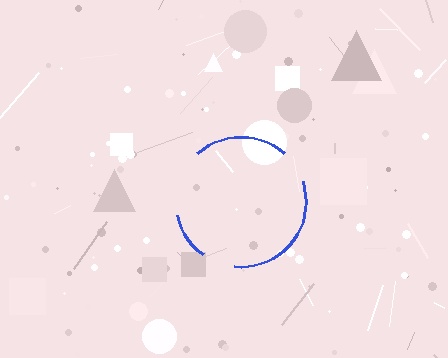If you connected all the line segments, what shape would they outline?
They would outline a circle.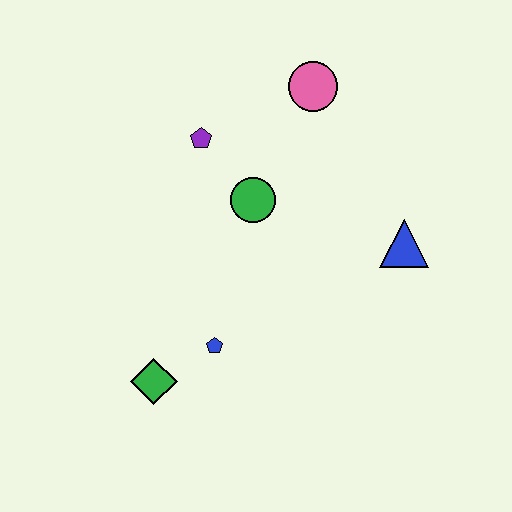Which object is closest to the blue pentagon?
The green diamond is closest to the blue pentagon.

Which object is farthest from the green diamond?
The pink circle is farthest from the green diamond.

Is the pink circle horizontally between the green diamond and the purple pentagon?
No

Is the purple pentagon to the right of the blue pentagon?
No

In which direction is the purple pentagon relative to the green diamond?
The purple pentagon is above the green diamond.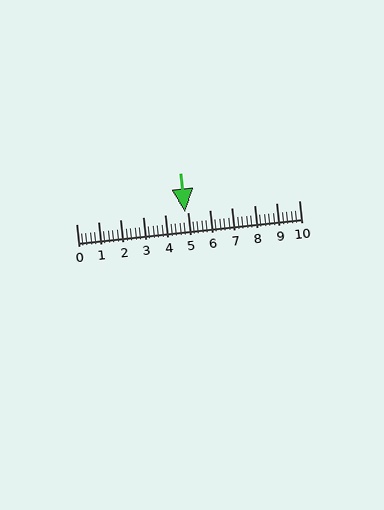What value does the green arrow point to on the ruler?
The green arrow points to approximately 4.9.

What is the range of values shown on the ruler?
The ruler shows values from 0 to 10.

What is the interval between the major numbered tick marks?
The major tick marks are spaced 1 units apart.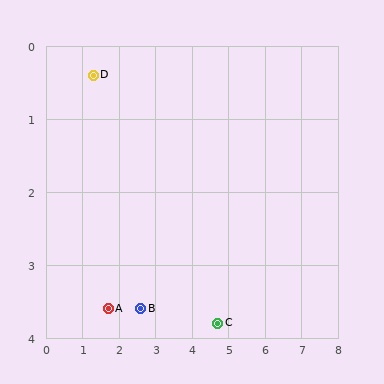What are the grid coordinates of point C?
Point C is at approximately (4.7, 3.8).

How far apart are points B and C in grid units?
Points B and C are about 2.1 grid units apart.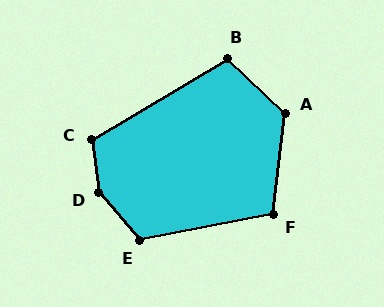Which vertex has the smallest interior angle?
B, at approximately 105 degrees.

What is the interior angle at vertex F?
Approximately 108 degrees (obtuse).